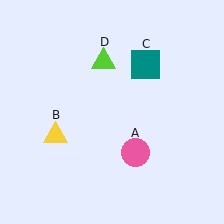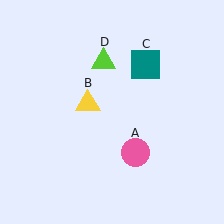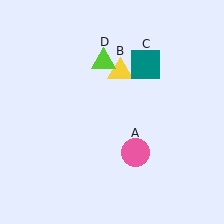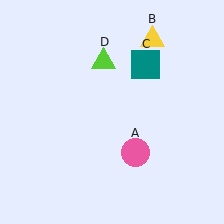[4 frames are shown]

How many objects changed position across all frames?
1 object changed position: yellow triangle (object B).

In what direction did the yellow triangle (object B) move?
The yellow triangle (object B) moved up and to the right.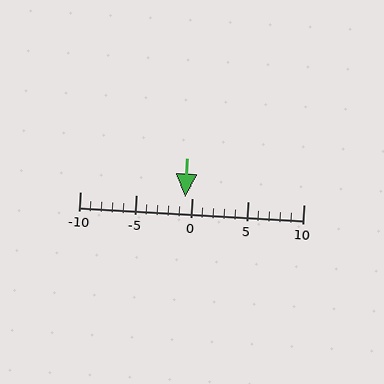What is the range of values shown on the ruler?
The ruler shows values from -10 to 10.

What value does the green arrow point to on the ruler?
The green arrow points to approximately -1.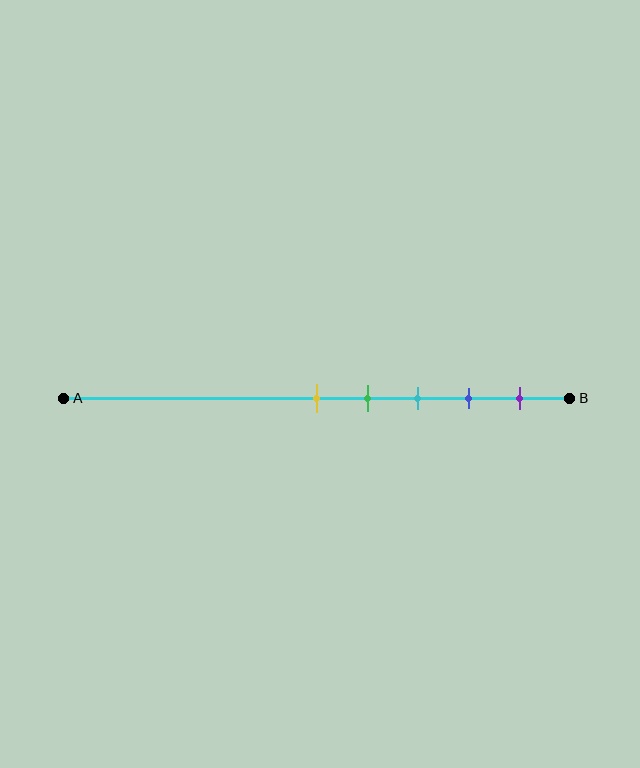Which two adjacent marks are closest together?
The yellow and green marks are the closest adjacent pair.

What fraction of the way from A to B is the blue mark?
The blue mark is approximately 80% (0.8) of the way from A to B.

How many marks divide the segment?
There are 5 marks dividing the segment.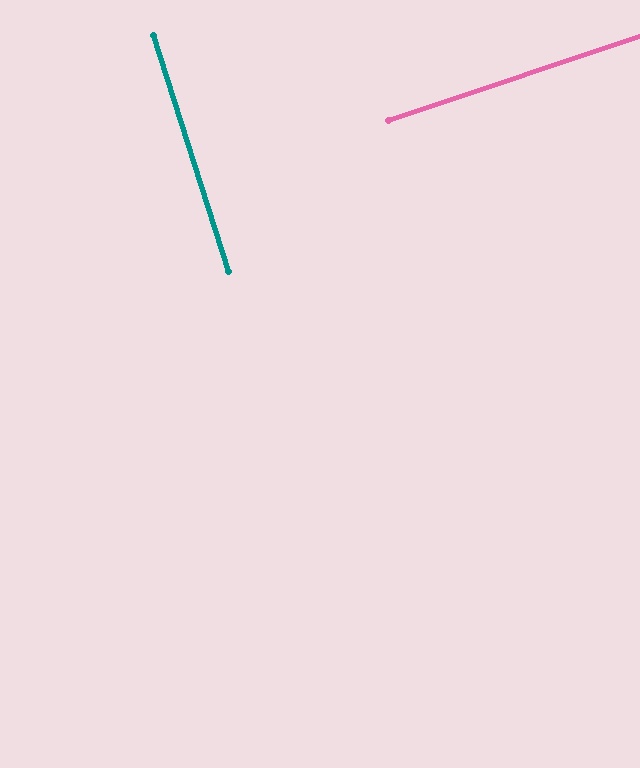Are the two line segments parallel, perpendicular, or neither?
Perpendicular — they meet at approximately 89°.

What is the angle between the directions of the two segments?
Approximately 89 degrees.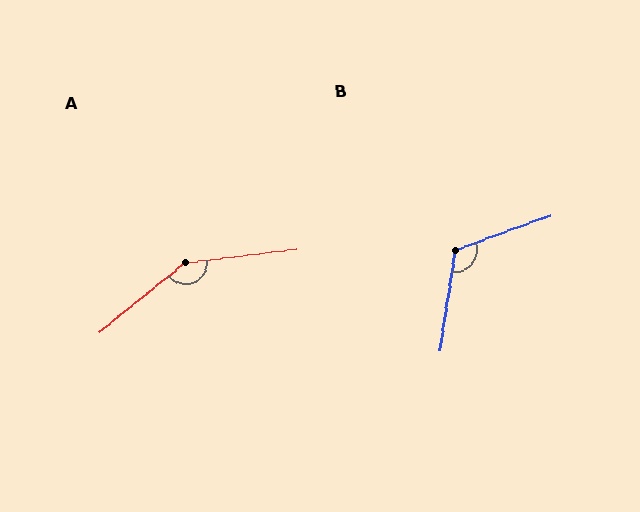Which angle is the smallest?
B, at approximately 119 degrees.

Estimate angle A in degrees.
Approximately 148 degrees.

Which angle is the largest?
A, at approximately 148 degrees.